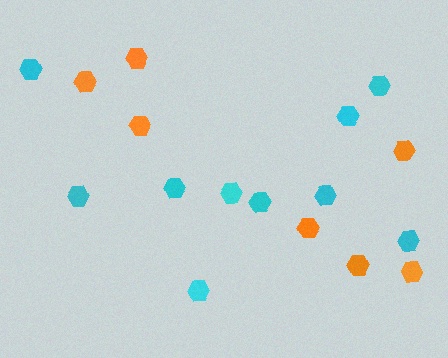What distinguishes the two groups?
There are 2 groups: one group of cyan hexagons (10) and one group of orange hexagons (7).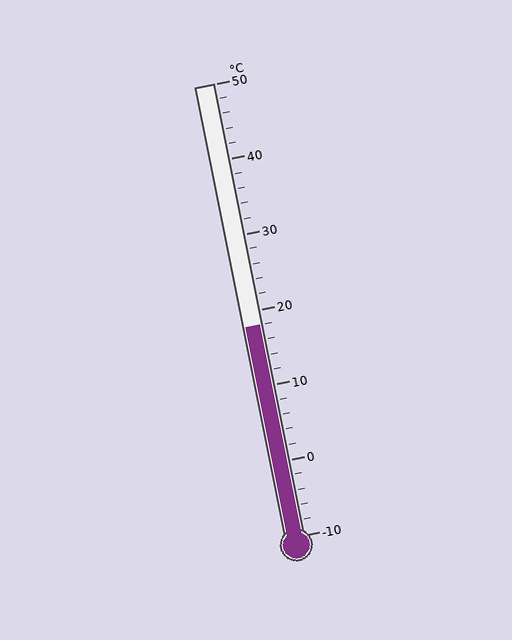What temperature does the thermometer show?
The thermometer shows approximately 18°C.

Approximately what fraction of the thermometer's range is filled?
The thermometer is filled to approximately 45% of its range.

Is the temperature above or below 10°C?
The temperature is above 10°C.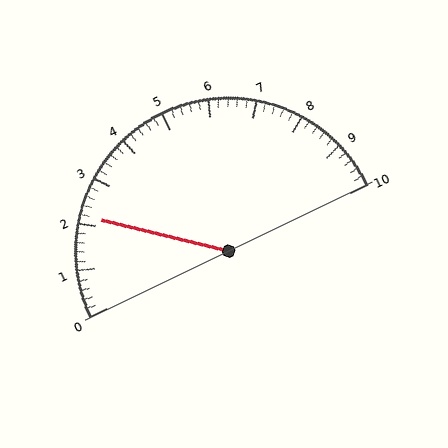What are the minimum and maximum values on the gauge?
The gauge ranges from 0 to 10.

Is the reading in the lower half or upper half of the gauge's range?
The reading is in the lower half of the range (0 to 10).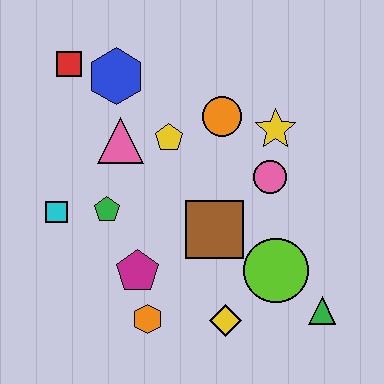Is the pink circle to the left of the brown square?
No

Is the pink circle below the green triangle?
No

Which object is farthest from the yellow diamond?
The red square is farthest from the yellow diamond.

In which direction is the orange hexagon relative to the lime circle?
The orange hexagon is to the left of the lime circle.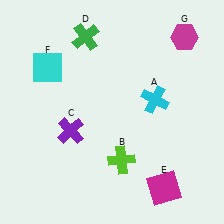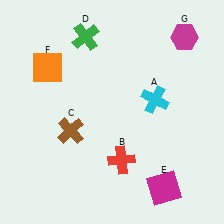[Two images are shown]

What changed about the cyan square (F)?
In Image 1, F is cyan. In Image 2, it changed to orange.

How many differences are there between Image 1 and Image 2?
There are 3 differences between the two images.